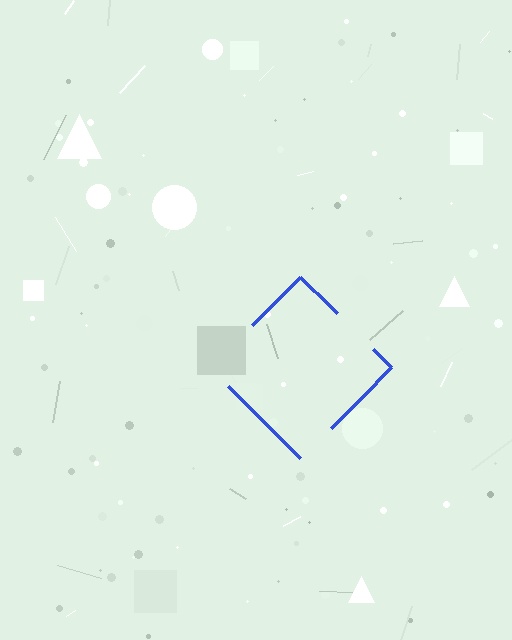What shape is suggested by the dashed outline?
The dashed outline suggests a diamond.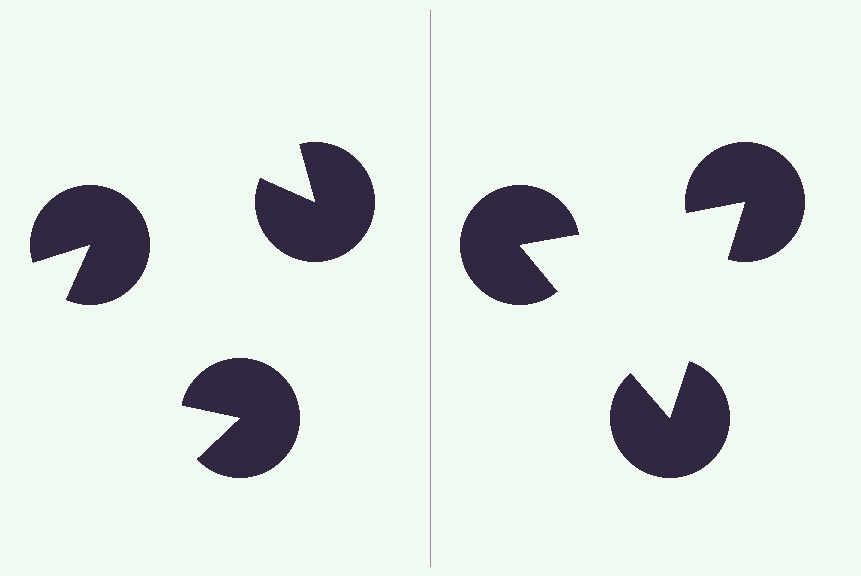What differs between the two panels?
The pac-man discs are positioned identically on both sides; only the wedge orientations differ. On the right they align to a triangle; on the left they are misaligned.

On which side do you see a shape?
An illusory triangle appears on the right side. On the left side the wedge cuts are rotated, so no coherent shape forms.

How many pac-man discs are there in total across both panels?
6 — 3 on each side.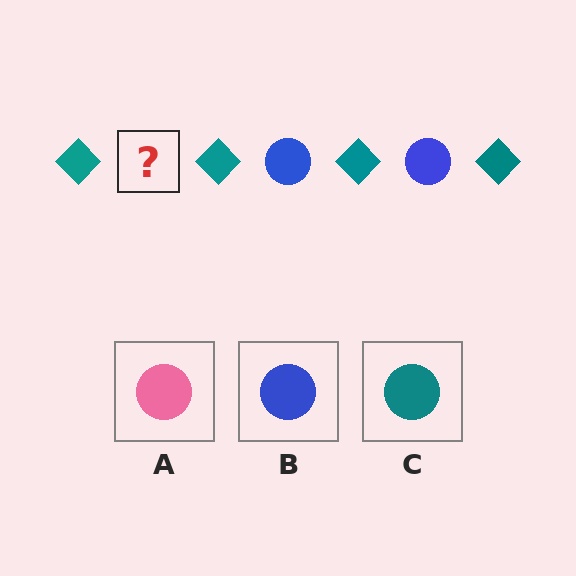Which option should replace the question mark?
Option B.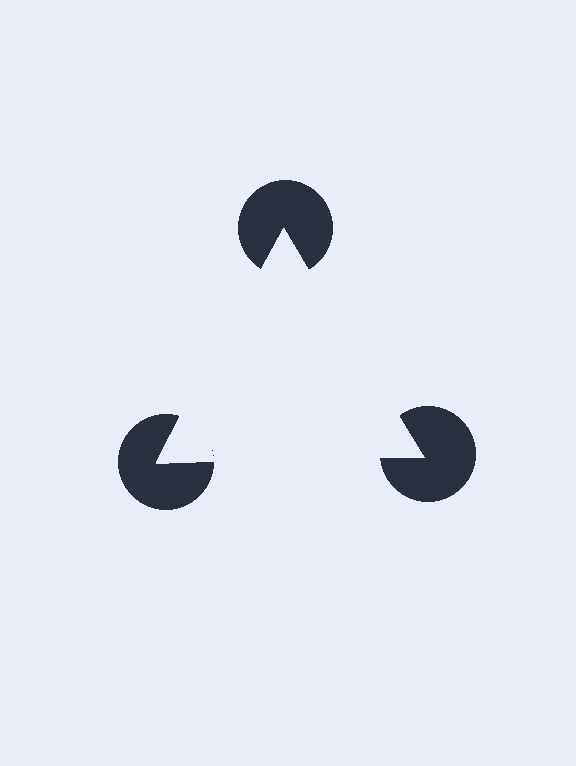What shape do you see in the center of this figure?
An illusory triangle — its edges are inferred from the aligned wedge cuts in the pac-man discs, not physically drawn.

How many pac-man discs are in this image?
There are 3 — one at each vertex of the illusory triangle.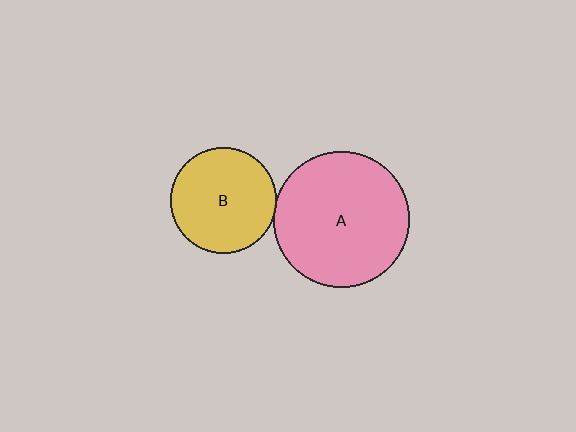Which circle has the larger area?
Circle A (pink).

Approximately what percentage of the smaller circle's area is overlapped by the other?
Approximately 5%.